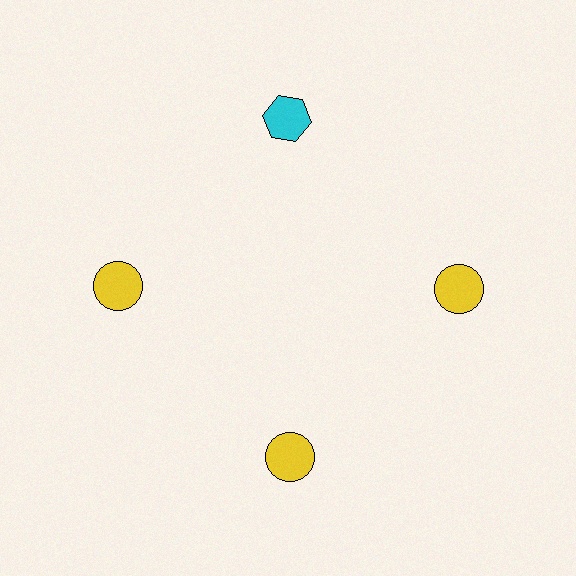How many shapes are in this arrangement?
There are 4 shapes arranged in a ring pattern.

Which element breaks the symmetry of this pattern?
The cyan hexagon at roughly the 12 o'clock position breaks the symmetry. All other shapes are yellow circles.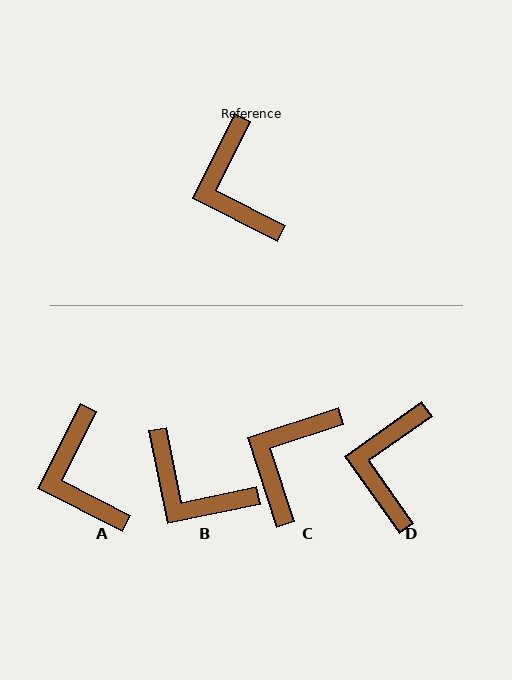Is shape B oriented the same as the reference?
No, it is off by about 38 degrees.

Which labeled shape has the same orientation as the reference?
A.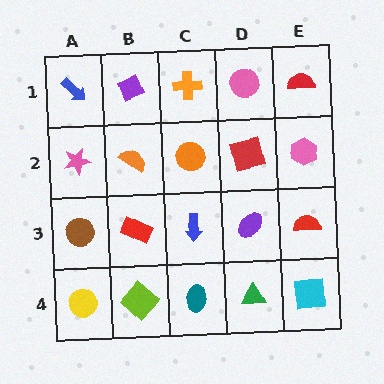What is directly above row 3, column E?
A pink hexagon.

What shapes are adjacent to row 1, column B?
An orange semicircle (row 2, column B), a blue arrow (row 1, column A), an orange cross (row 1, column C).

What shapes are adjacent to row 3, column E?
A pink hexagon (row 2, column E), a cyan square (row 4, column E), a purple ellipse (row 3, column D).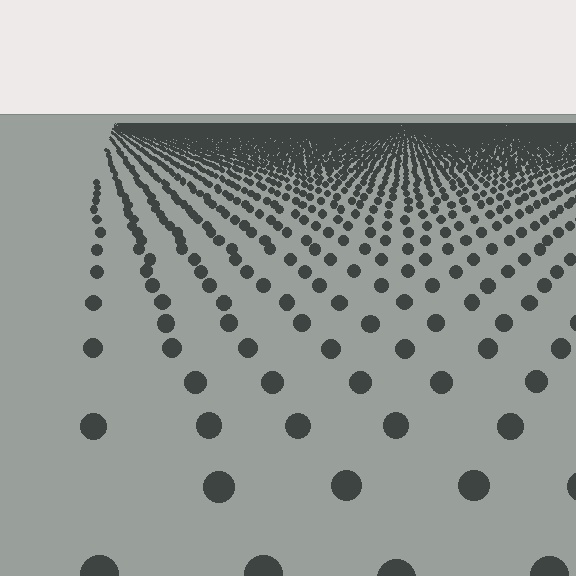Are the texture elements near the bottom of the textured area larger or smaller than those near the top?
Larger. Near the bottom, elements are closer to the viewer and appear at a bigger on-screen size.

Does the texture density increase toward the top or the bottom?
Density increases toward the top.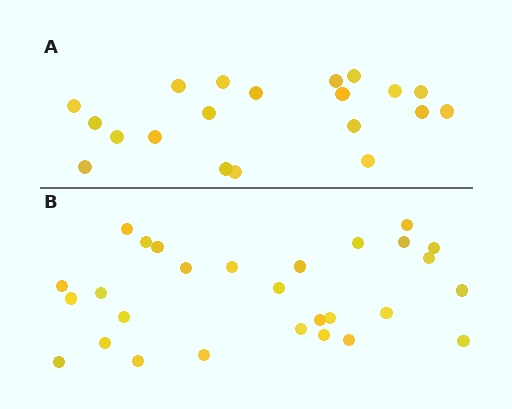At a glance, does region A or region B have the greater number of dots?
Region B (the bottom region) has more dots.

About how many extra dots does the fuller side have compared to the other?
Region B has roughly 8 or so more dots than region A.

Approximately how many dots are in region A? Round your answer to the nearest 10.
About 20 dots.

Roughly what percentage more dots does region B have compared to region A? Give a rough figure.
About 40% more.